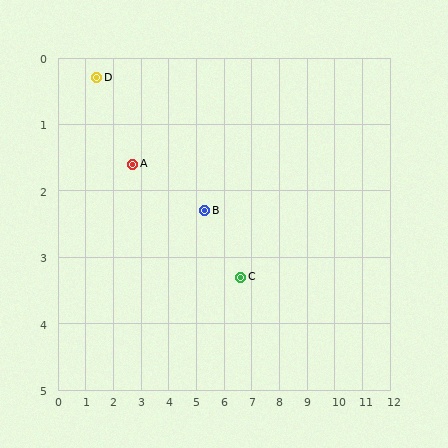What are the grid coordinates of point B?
Point B is at approximately (5.3, 2.3).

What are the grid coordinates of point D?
Point D is at approximately (1.4, 0.3).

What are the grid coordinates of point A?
Point A is at approximately (2.7, 1.6).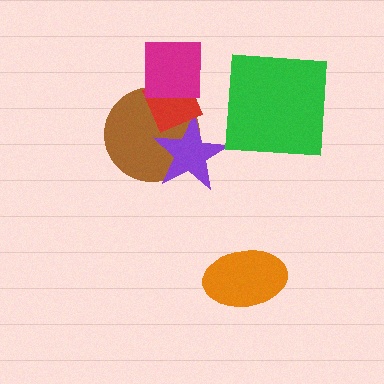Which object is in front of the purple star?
The red diamond is in front of the purple star.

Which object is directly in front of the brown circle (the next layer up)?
The purple star is directly in front of the brown circle.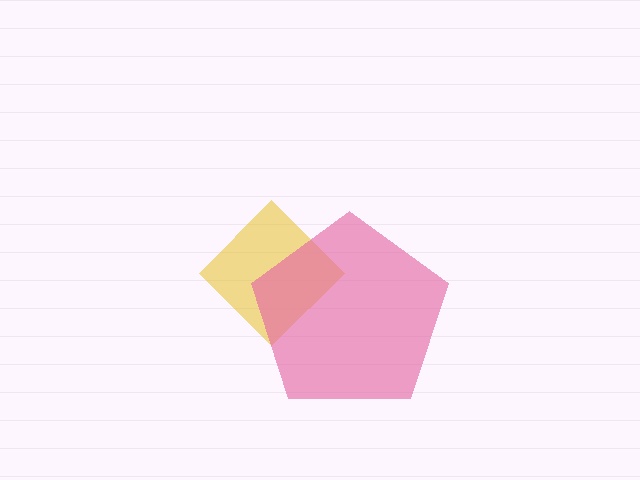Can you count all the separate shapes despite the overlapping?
Yes, there are 2 separate shapes.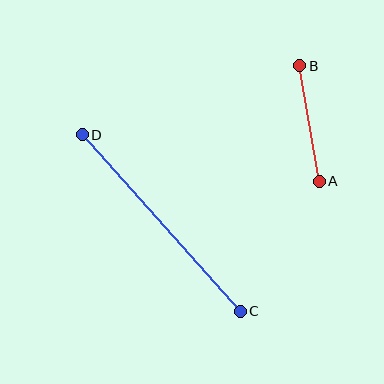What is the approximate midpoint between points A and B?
The midpoint is at approximately (310, 124) pixels.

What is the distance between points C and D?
The distance is approximately 237 pixels.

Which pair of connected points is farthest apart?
Points C and D are farthest apart.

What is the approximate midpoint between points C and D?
The midpoint is at approximately (161, 223) pixels.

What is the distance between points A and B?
The distance is approximately 117 pixels.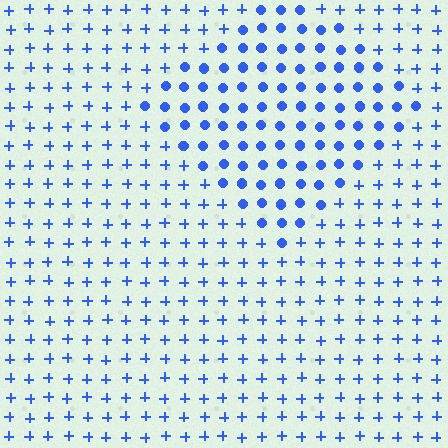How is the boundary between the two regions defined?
The boundary is defined by a change in element shape: circles inside vs. plus signs outside. All elements share the same color and spacing.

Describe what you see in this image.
The image is filled with small blue elements arranged in a uniform grid. A diamond-shaped region contains circles, while the surrounding area contains plus signs. The boundary is defined purely by the change in element shape.